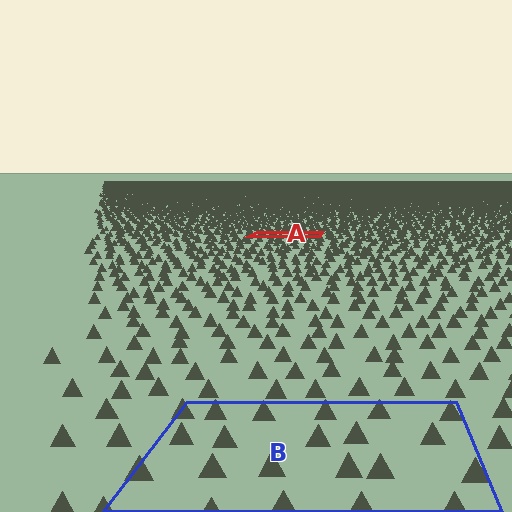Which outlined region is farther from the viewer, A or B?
Region A is farther from the viewer — the texture elements inside it appear smaller and more densely packed.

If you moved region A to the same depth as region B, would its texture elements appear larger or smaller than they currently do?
They would appear larger. At a closer depth, the same texture elements are projected at a bigger on-screen size.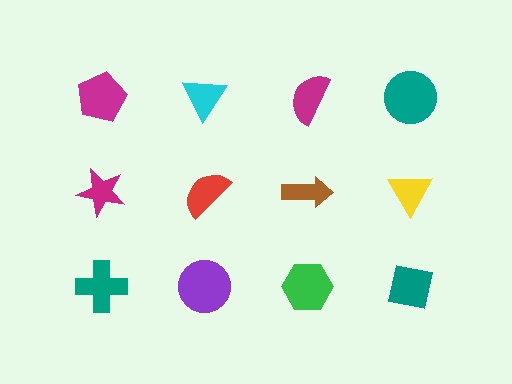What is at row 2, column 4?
A yellow triangle.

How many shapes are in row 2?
4 shapes.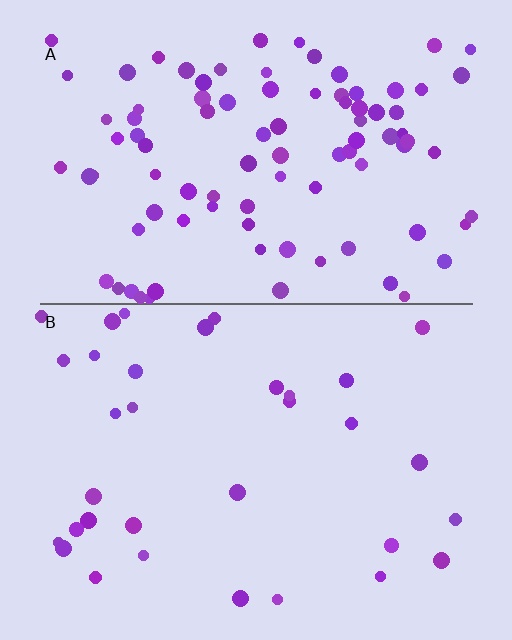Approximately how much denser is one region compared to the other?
Approximately 2.8× — region A over region B.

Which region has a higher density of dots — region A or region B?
A (the top).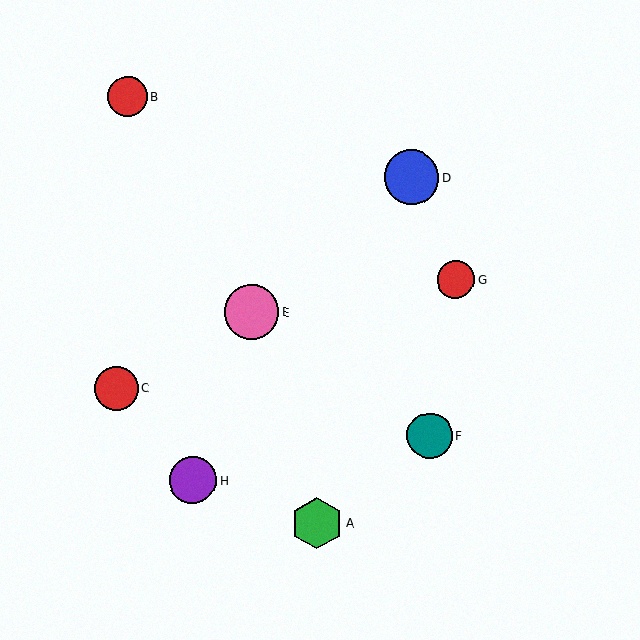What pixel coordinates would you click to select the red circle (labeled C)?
Click at (116, 388) to select the red circle C.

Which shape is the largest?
The blue circle (labeled D) is the largest.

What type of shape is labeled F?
Shape F is a teal circle.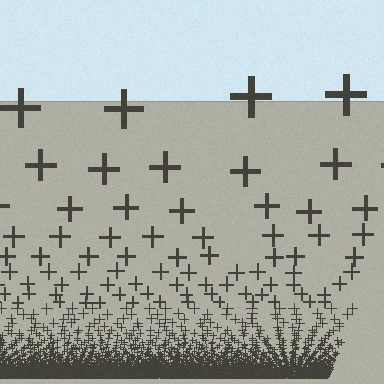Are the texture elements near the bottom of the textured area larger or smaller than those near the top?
Smaller. The gradient is inverted — elements near the bottom are smaller and denser.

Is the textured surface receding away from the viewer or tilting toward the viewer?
The surface appears to tilt toward the viewer. Texture elements get larger and sparser toward the top.